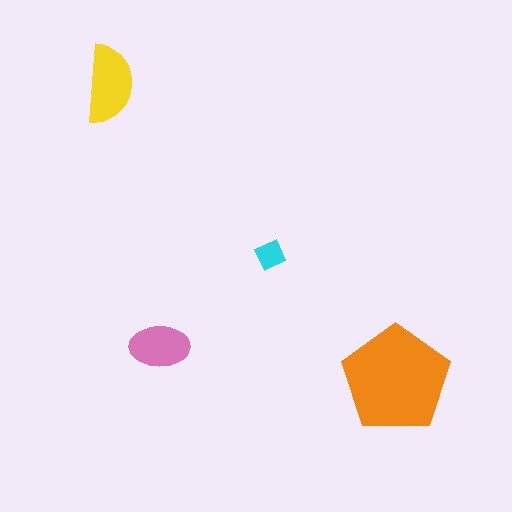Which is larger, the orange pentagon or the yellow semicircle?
The orange pentagon.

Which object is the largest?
The orange pentagon.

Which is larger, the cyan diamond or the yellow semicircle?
The yellow semicircle.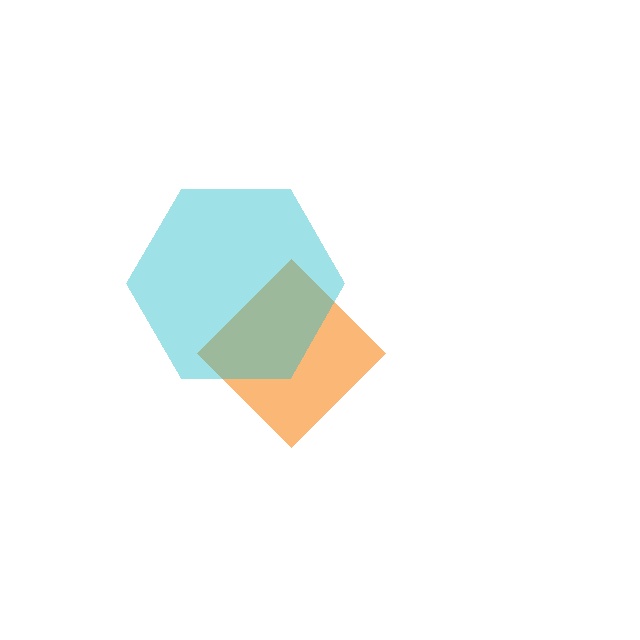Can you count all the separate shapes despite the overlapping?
Yes, there are 2 separate shapes.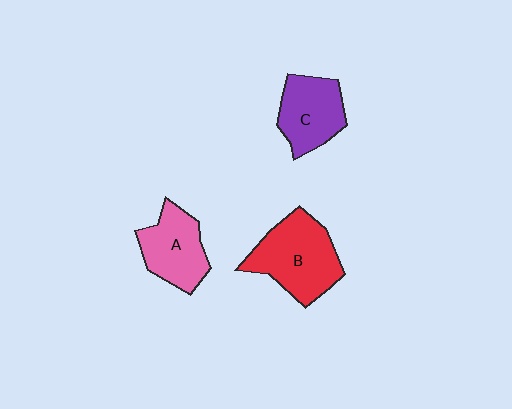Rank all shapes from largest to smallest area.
From largest to smallest: B (red), C (purple), A (pink).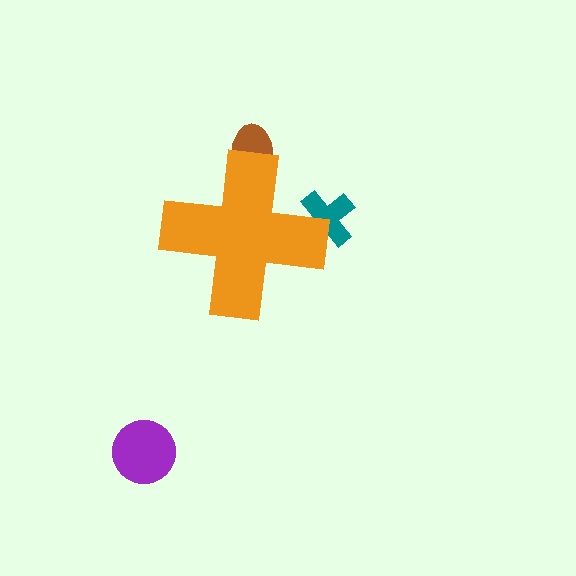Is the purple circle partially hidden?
No, the purple circle is fully visible.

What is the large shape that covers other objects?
An orange cross.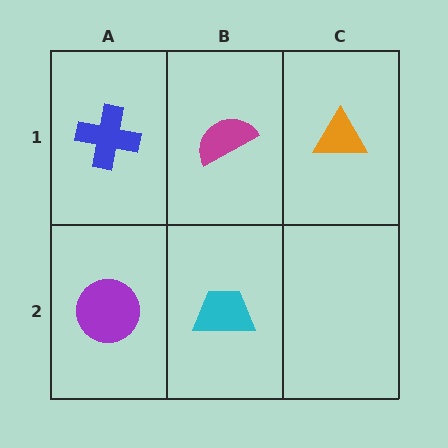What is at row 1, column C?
An orange triangle.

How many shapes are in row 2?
2 shapes.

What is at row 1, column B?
A magenta semicircle.